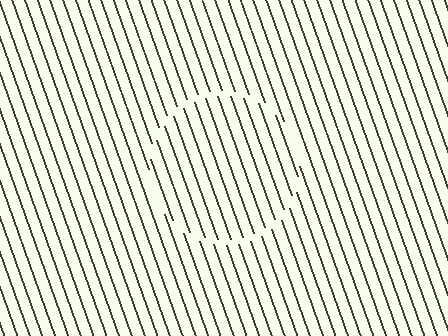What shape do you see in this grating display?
An illusory circle. The interior of the shape contains the same grating, shifted by half a period — the contour is defined by the phase discontinuity where line-ends from the inner and outer gratings abut.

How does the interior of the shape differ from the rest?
The interior of the shape contains the same grating, shifted by half a period — the contour is defined by the phase discontinuity where line-ends from the inner and outer gratings abut.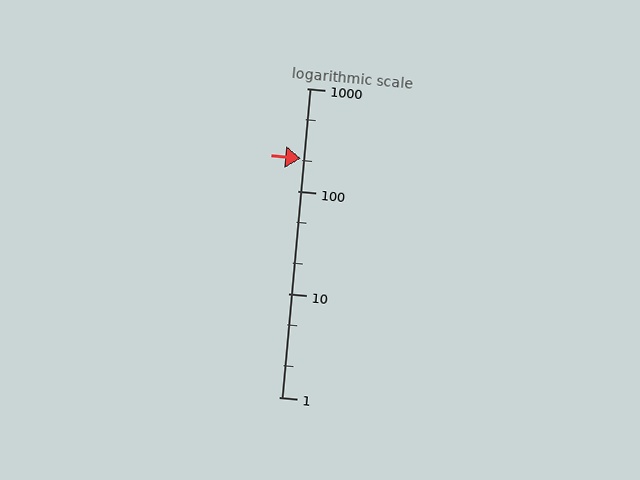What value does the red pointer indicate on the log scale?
The pointer indicates approximately 210.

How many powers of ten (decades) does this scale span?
The scale spans 3 decades, from 1 to 1000.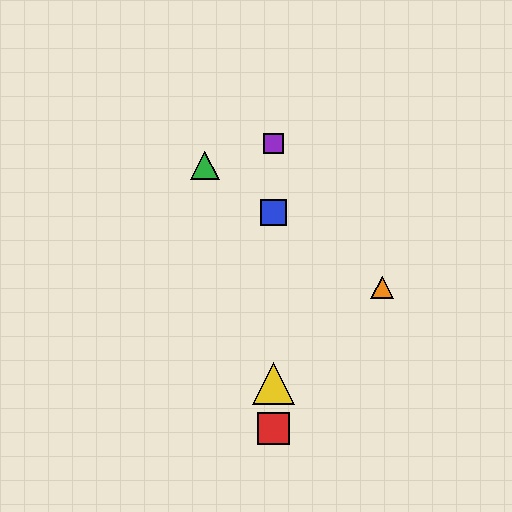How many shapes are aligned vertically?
4 shapes (the red square, the blue square, the yellow triangle, the purple square) are aligned vertically.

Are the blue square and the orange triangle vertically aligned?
No, the blue square is at x≈274 and the orange triangle is at x≈382.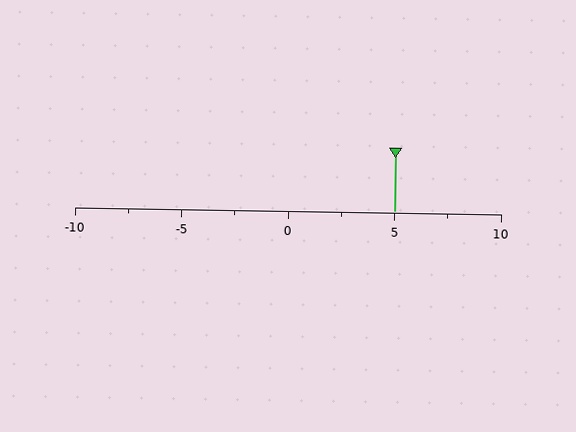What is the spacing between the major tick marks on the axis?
The major ticks are spaced 5 apart.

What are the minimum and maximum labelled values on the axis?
The axis runs from -10 to 10.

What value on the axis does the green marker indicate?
The marker indicates approximately 5.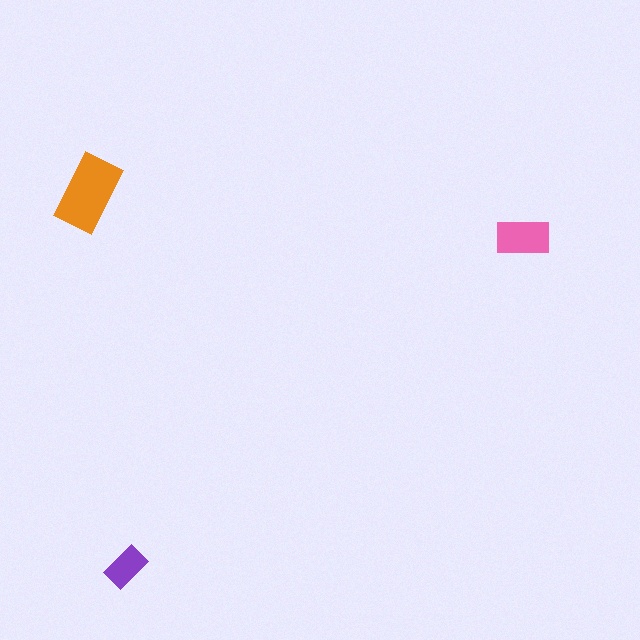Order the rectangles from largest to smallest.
the orange one, the pink one, the purple one.